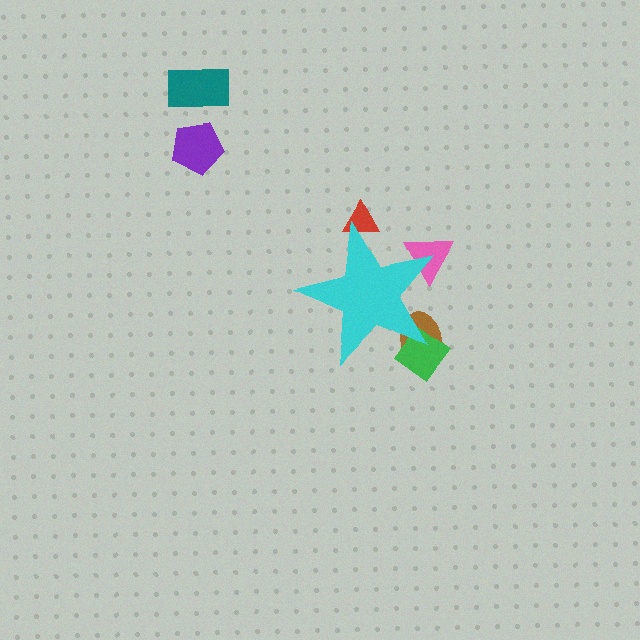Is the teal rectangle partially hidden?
No, the teal rectangle is fully visible.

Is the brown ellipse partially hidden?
Yes, the brown ellipse is partially hidden behind the cyan star.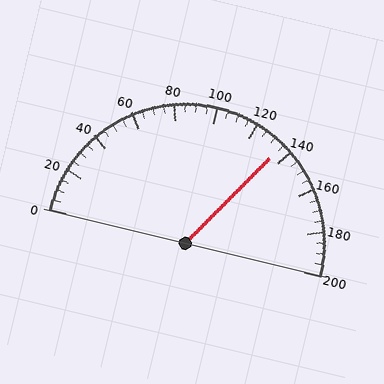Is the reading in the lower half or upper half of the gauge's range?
The reading is in the upper half of the range (0 to 200).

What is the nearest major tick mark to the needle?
The nearest major tick mark is 140.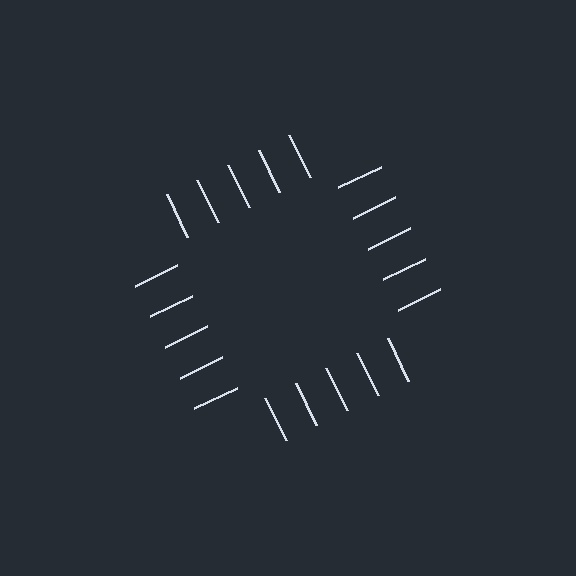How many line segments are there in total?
20 — 5 along each of the 4 edges.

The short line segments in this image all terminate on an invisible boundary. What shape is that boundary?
An illusory square — the line segments terminate on its edges but no continuous stroke is drawn.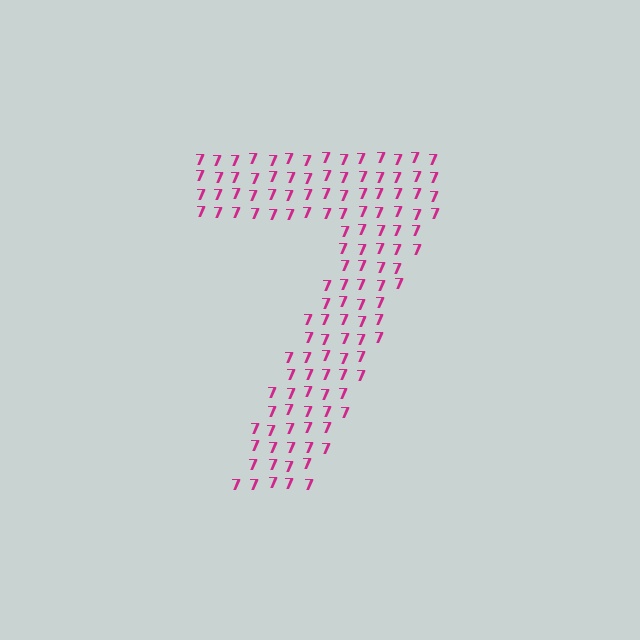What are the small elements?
The small elements are digit 7's.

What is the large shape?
The large shape is the digit 7.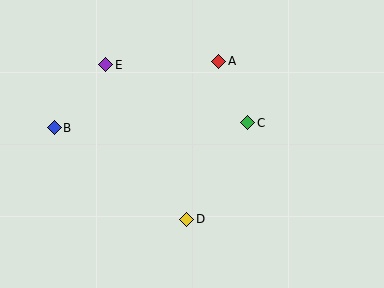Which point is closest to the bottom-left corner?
Point B is closest to the bottom-left corner.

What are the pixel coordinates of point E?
Point E is at (106, 65).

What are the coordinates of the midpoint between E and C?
The midpoint between E and C is at (177, 94).